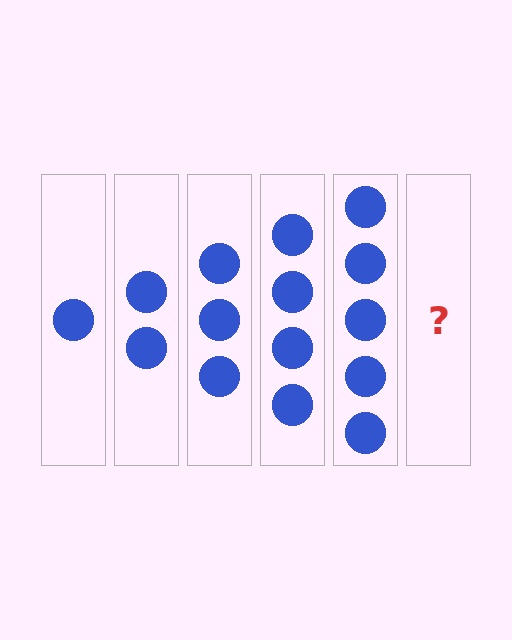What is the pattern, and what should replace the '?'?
The pattern is that each step adds one more circle. The '?' should be 6 circles.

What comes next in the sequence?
The next element should be 6 circles.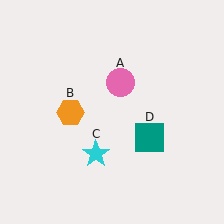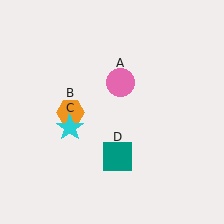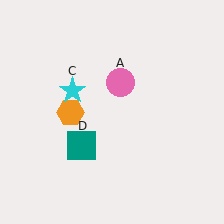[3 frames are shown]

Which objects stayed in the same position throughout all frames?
Pink circle (object A) and orange hexagon (object B) remained stationary.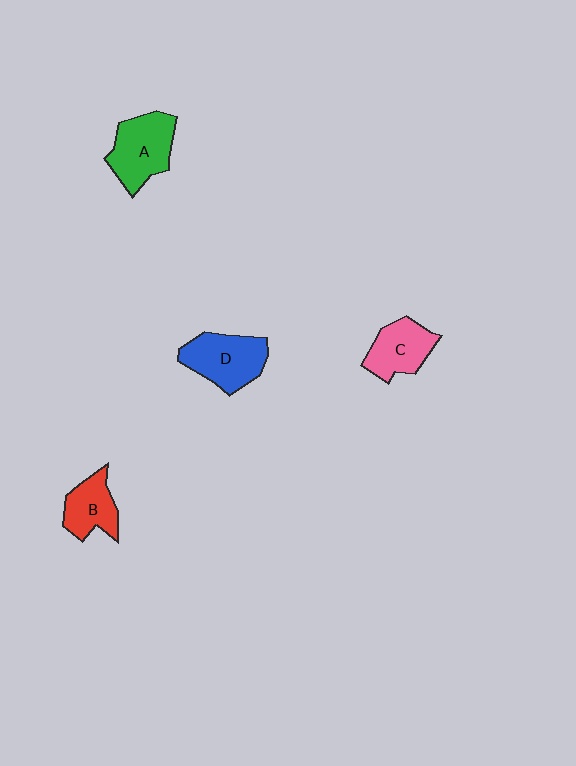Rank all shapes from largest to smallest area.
From largest to smallest: A (green), D (blue), C (pink), B (red).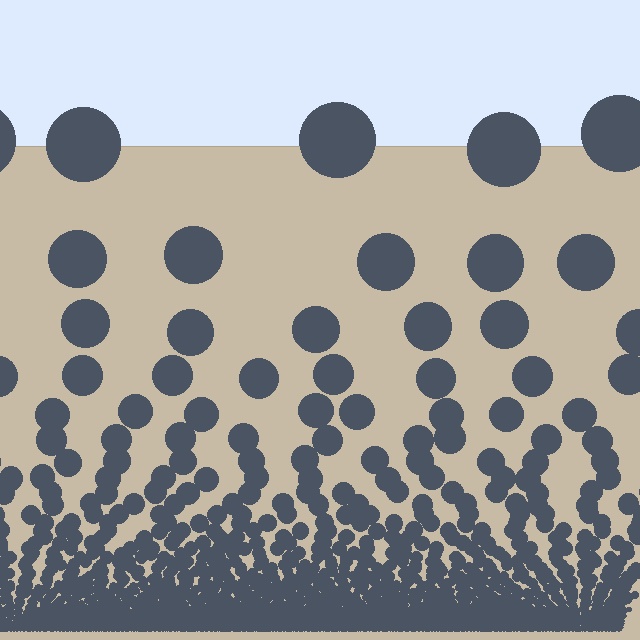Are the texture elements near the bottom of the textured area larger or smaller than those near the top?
Smaller. The gradient is inverted — elements near the bottom are smaller and denser.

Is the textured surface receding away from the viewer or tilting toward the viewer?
The surface appears to tilt toward the viewer. Texture elements get larger and sparser toward the top.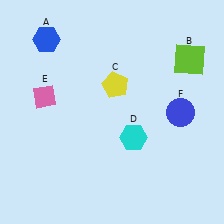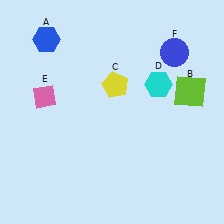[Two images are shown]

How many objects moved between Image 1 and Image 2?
3 objects moved between the two images.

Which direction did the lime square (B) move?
The lime square (B) moved down.